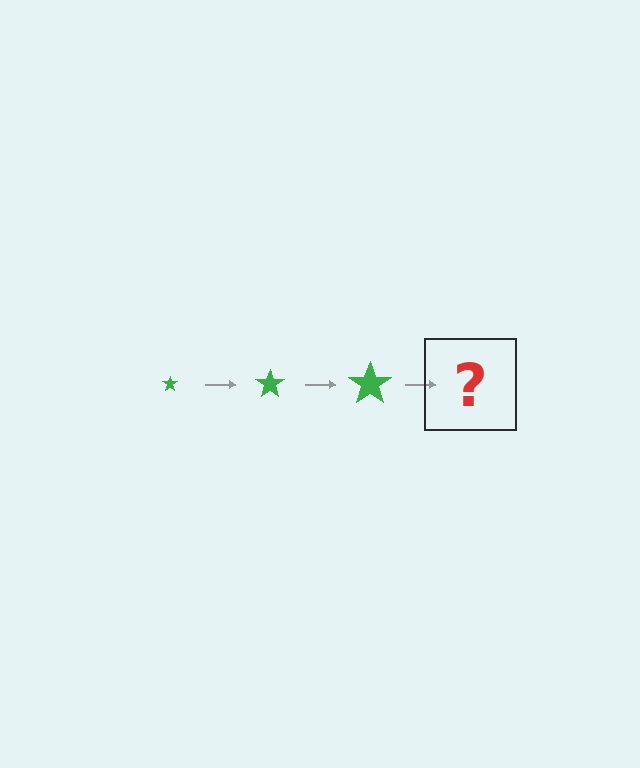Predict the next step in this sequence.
The next step is a green star, larger than the previous one.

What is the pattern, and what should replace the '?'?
The pattern is that the star gets progressively larger each step. The '?' should be a green star, larger than the previous one.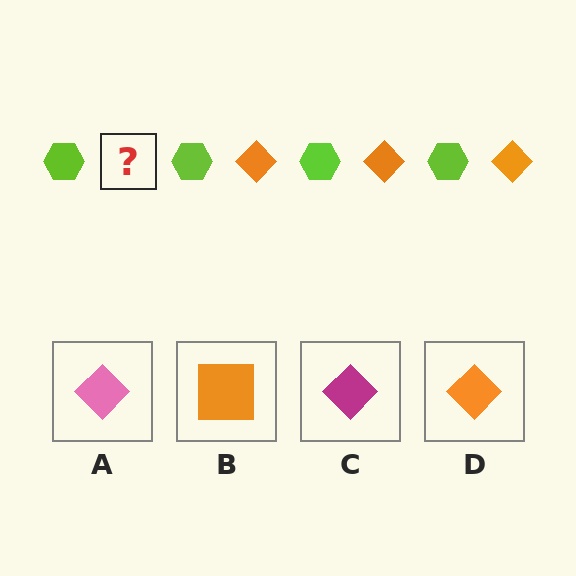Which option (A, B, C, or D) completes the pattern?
D.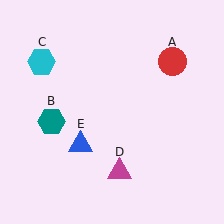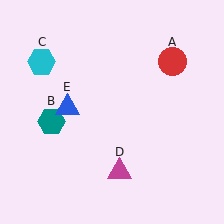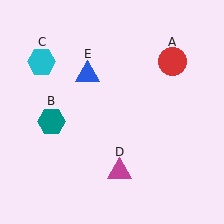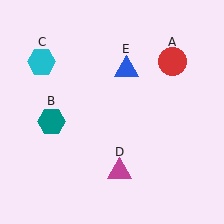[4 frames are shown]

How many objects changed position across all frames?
1 object changed position: blue triangle (object E).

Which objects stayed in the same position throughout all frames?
Red circle (object A) and teal hexagon (object B) and cyan hexagon (object C) and magenta triangle (object D) remained stationary.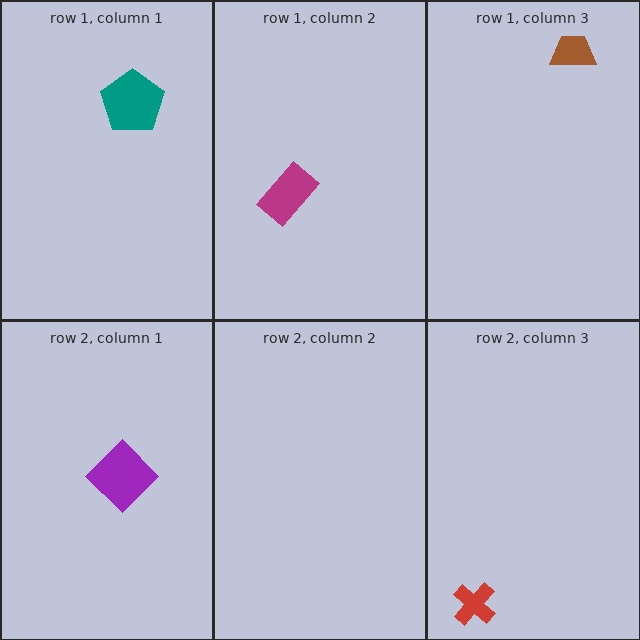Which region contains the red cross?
The row 2, column 3 region.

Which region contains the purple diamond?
The row 2, column 1 region.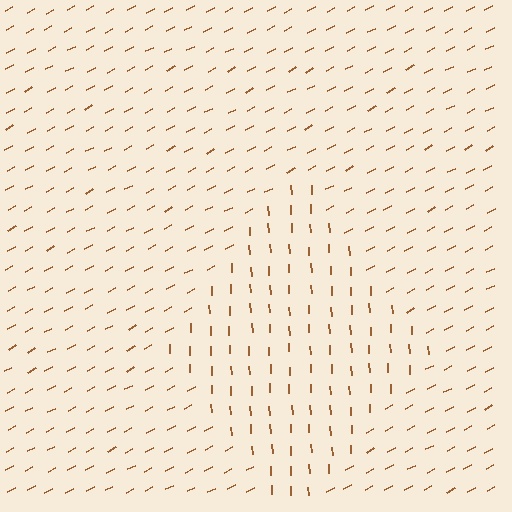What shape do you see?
I see a diamond.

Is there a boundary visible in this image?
Yes, there is a texture boundary formed by a change in line orientation.